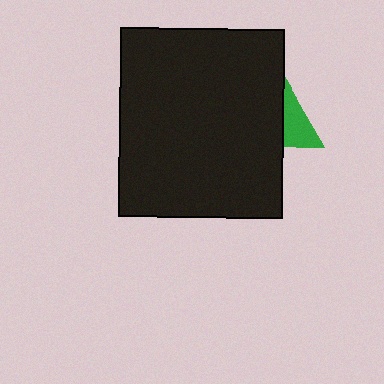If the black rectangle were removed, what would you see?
You would see the complete green triangle.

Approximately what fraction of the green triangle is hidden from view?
Roughly 68% of the green triangle is hidden behind the black rectangle.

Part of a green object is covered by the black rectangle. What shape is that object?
It is a triangle.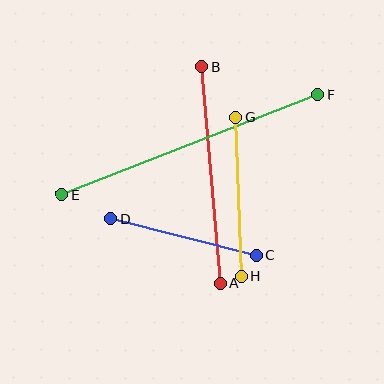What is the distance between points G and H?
The distance is approximately 159 pixels.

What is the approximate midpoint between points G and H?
The midpoint is at approximately (238, 197) pixels.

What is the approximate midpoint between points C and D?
The midpoint is at approximately (183, 237) pixels.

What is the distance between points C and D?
The distance is approximately 150 pixels.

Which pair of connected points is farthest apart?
Points E and F are farthest apart.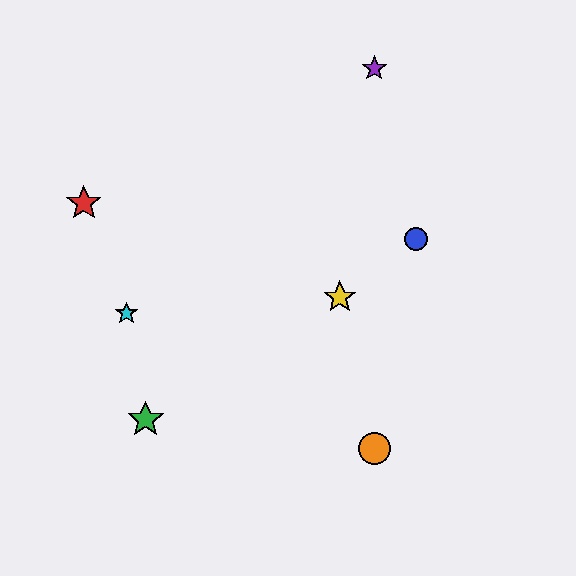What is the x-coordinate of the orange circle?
The orange circle is at x≈374.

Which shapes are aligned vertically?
The purple star, the orange circle are aligned vertically.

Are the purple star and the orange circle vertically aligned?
Yes, both are at x≈374.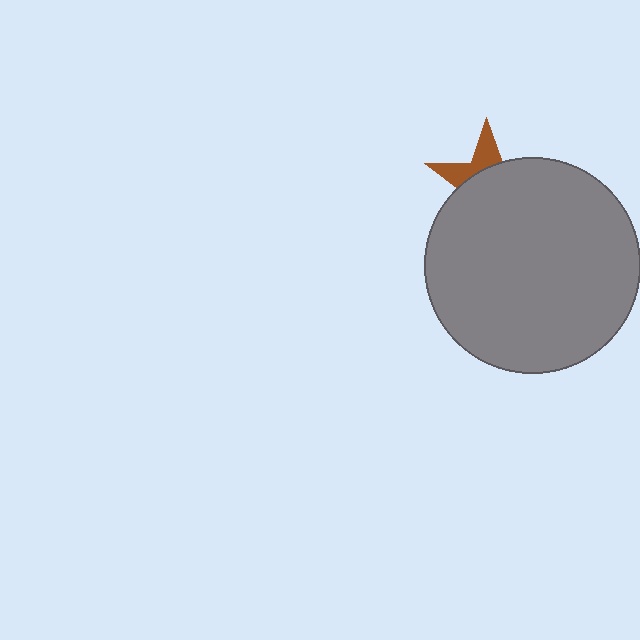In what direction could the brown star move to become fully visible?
The brown star could move up. That would shift it out from behind the gray circle entirely.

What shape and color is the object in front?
The object in front is a gray circle.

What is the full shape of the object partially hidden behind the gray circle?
The partially hidden object is a brown star.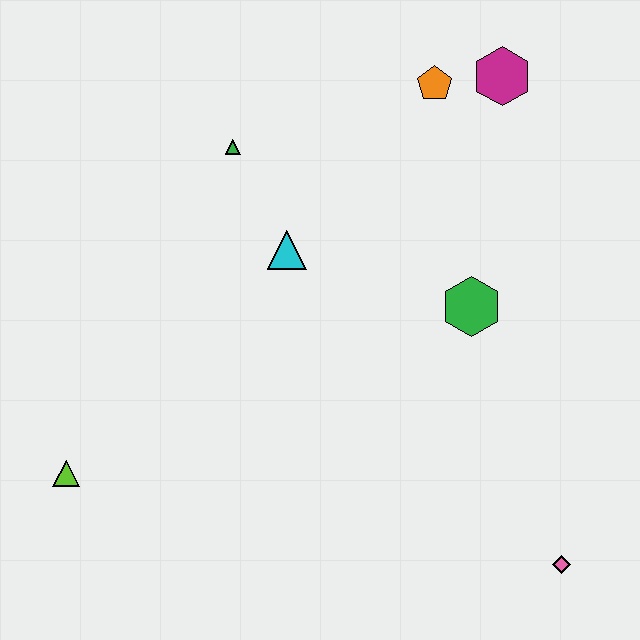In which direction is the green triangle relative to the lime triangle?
The green triangle is above the lime triangle.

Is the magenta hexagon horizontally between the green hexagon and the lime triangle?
No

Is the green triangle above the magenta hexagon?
No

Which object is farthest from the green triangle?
The pink diamond is farthest from the green triangle.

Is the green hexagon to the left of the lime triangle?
No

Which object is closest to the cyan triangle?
The green triangle is closest to the cyan triangle.